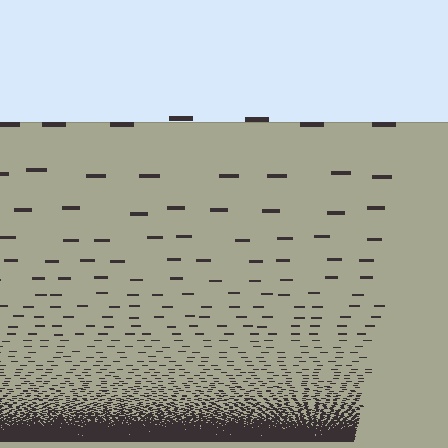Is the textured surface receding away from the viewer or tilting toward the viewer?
The surface appears to tilt toward the viewer. Texture elements get larger and sparser toward the top.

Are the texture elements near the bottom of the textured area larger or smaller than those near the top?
Smaller. The gradient is inverted — elements near the bottom are smaller and denser.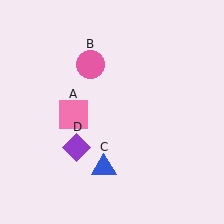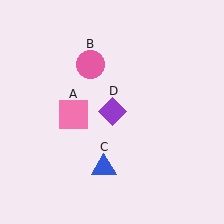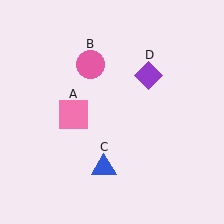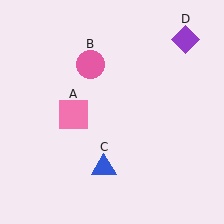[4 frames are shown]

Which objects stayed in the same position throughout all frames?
Pink square (object A) and pink circle (object B) and blue triangle (object C) remained stationary.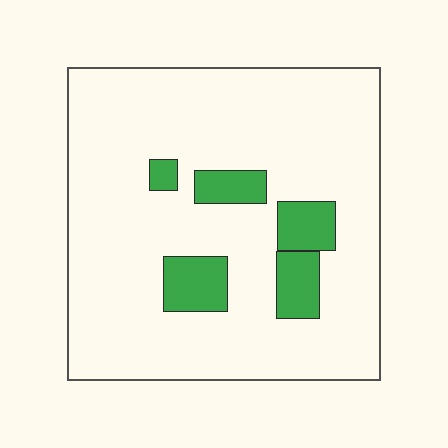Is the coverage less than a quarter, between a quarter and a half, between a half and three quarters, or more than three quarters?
Less than a quarter.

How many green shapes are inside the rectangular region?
5.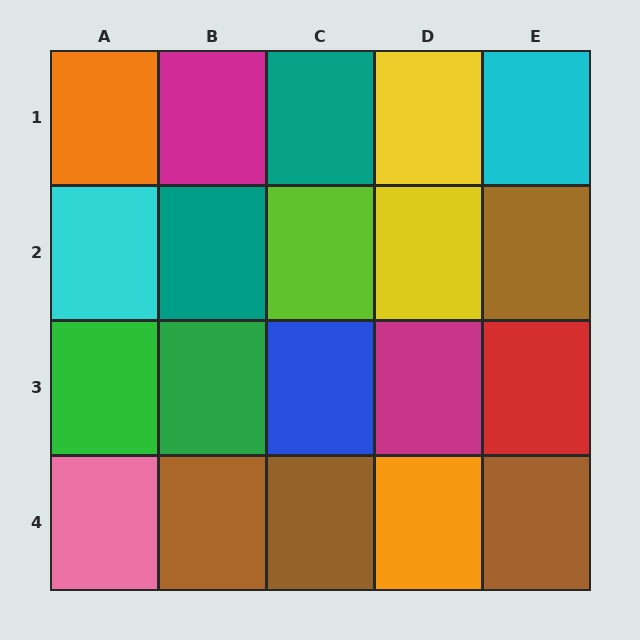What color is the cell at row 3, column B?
Green.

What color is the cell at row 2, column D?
Yellow.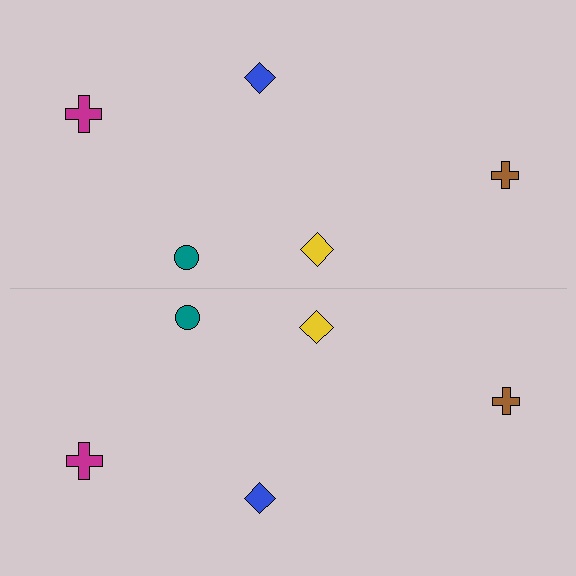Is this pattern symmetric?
Yes, this pattern has bilateral (reflection) symmetry.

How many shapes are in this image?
There are 10 shapes in this image.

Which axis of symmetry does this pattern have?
The pattern has a horizontal axis of symmetry running through the center of the image.